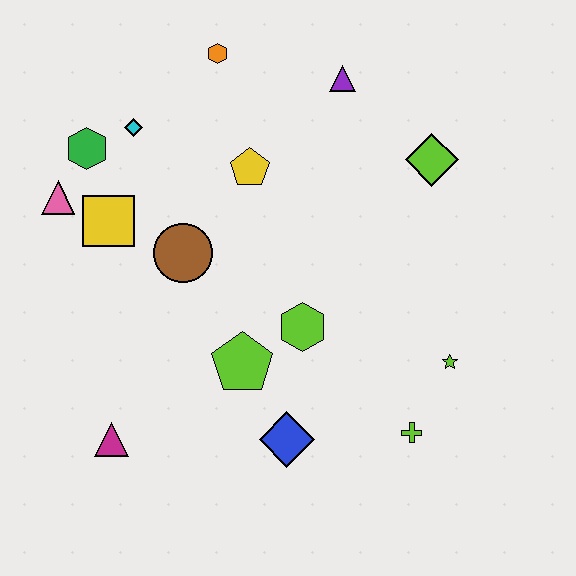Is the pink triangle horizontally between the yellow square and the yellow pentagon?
No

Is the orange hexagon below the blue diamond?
No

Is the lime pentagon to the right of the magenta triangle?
Yes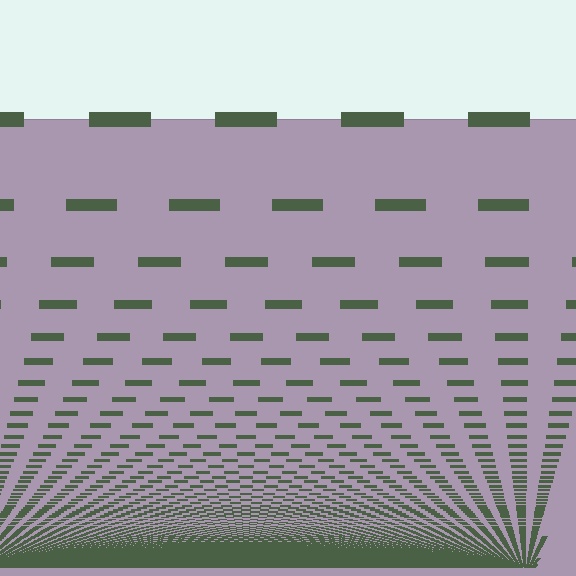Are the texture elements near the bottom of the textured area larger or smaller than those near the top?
Smaller. The gradient is inverted — elements near the bottom are smaller and denser.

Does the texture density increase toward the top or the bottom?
Density increases toward the bottom.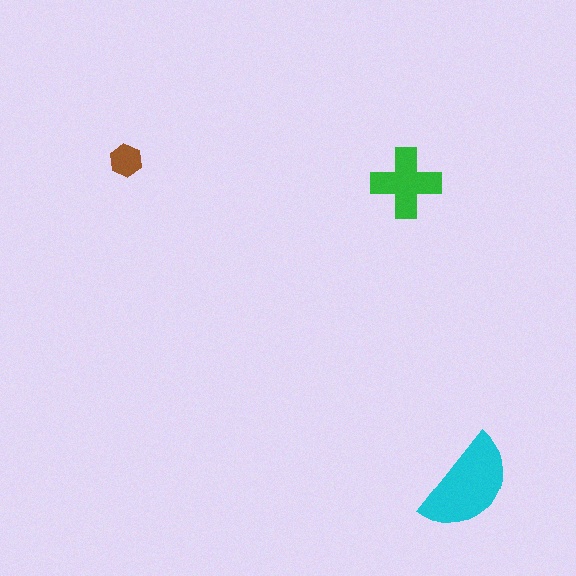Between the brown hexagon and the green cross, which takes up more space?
The green cross.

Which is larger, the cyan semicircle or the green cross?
The cyan semicircle.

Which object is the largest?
The cyan semicircle.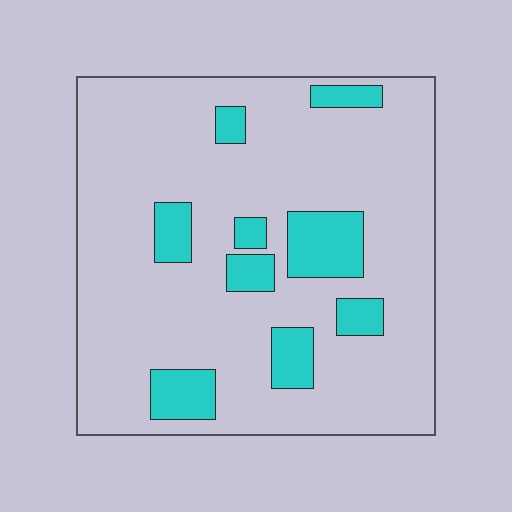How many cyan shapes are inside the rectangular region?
9.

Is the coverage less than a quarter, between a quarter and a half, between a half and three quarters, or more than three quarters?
Less than a quarter.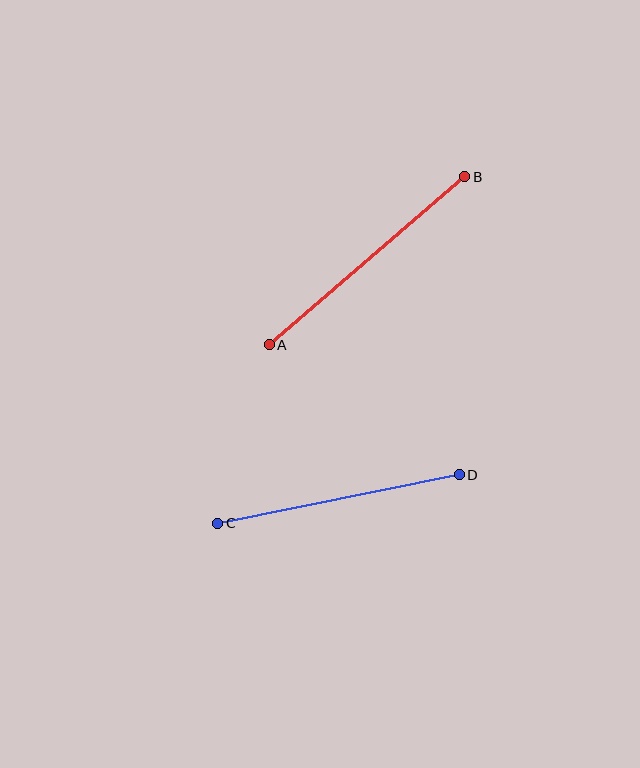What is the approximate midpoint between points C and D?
The midpoint is at approximately (339, 499) pixels.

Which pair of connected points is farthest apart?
Points A and B are farthest apart.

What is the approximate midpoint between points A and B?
The midpoint is at approximately (367, 261) pixels.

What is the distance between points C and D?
The distance is approximately 246 pixels.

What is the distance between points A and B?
The distance is approximately 258 pixels.